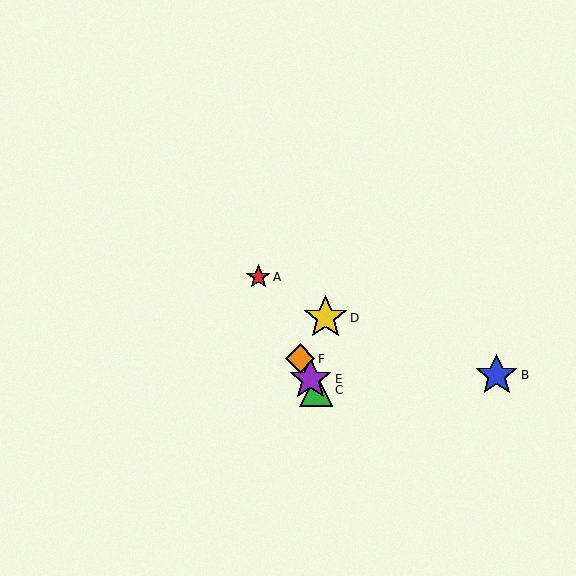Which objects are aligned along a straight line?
Objects A, C, E, F are aligned along a straight line.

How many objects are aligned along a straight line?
4 objects (A, C, E, F) are aligned along a straight line.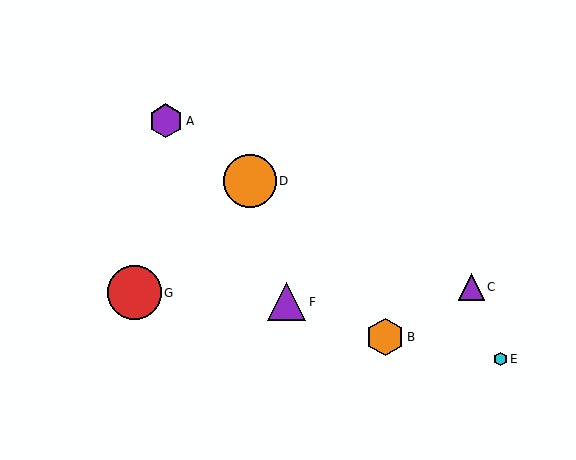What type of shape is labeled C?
Shape C is a purple triangle.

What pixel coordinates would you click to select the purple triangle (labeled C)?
Click at (471, 287) to select the purple triangle C.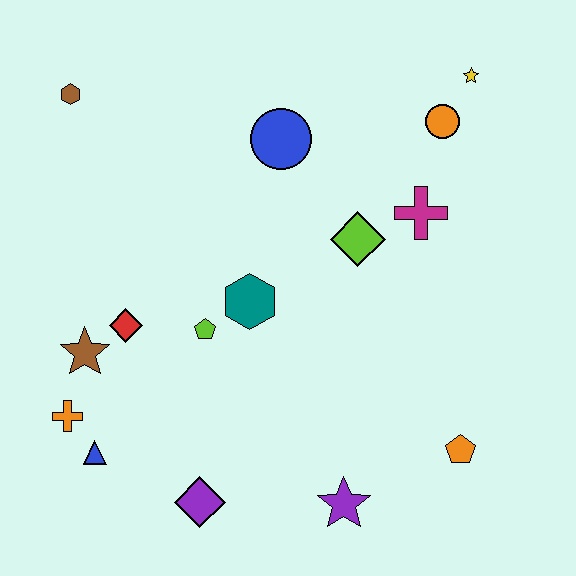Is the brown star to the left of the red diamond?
Yes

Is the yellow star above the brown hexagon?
Yes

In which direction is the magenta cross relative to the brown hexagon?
The magenta cross is to the right of the brown hexagon.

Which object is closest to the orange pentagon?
The purple star is closest to the orange pentagon.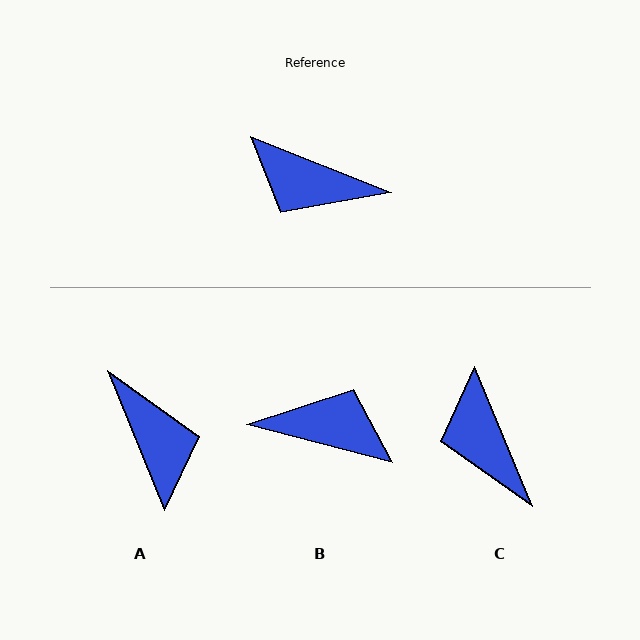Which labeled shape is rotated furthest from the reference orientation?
B, about 173 degrees away.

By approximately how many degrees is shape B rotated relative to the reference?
Approximately 173 degrees clockwise.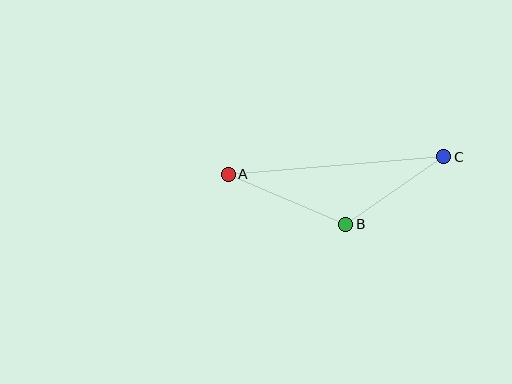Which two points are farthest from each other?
Points A and C are farthest from each other.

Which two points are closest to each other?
Points B and C are closest to each other.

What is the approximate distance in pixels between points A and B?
The distance between A and B is approximately 128 pixels.